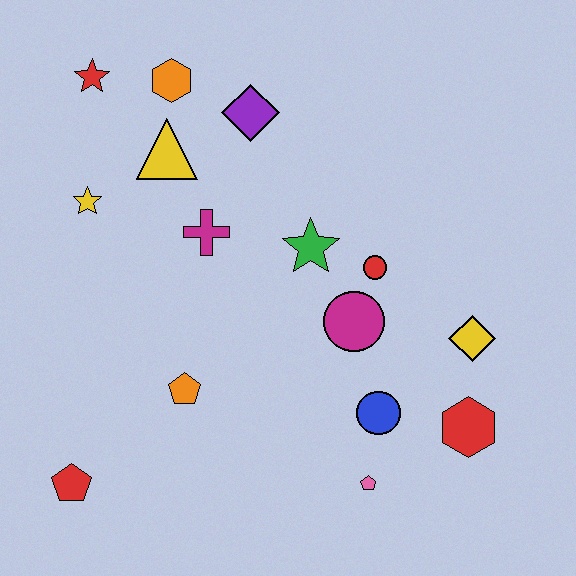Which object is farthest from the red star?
The red hexagon is farthest from the red star.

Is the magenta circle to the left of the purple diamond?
No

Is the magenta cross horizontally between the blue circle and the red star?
Yes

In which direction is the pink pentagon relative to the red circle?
The pink pentagon is below the red circle.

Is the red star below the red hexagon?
No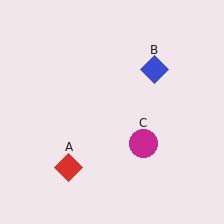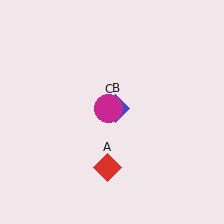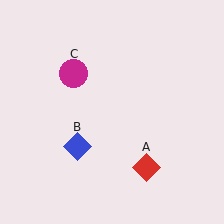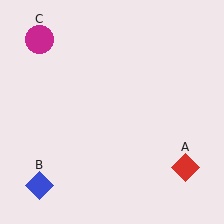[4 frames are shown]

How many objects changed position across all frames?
3 objects changed position: red diamond (object A), blue diamond (object B), magenta circle (object C).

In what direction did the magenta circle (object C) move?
The magenta circle (object C) moved up and to the left.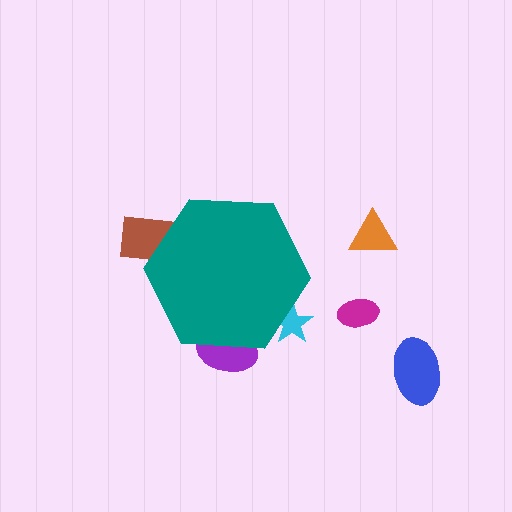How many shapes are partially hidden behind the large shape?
3 shapes are partially hidden.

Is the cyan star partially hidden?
Yes, the cyan star is partially hidden behind the teal hexagon.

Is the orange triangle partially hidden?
No, the orange triangle is fully visible.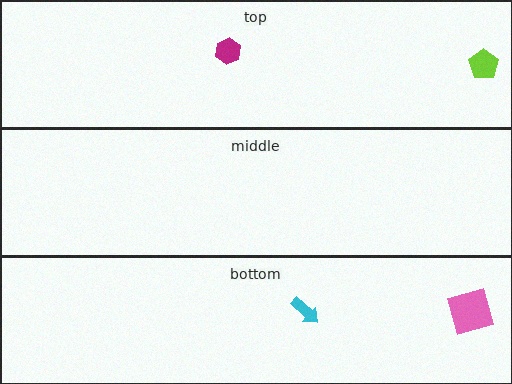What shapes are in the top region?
The magenta hexagon, the lime pentagon.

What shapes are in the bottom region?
The cyan arrow, the pink square.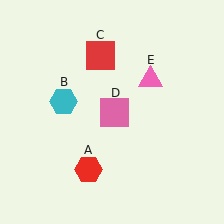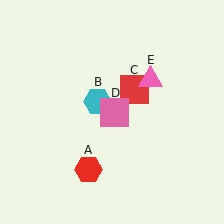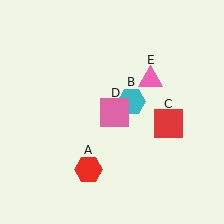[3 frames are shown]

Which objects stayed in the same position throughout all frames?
Red hexagon (object A) and pink square (object D) and pink triangle (object E) remained stationary.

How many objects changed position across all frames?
2 objects changed position: cyan hexagon (object B), red square (object C).